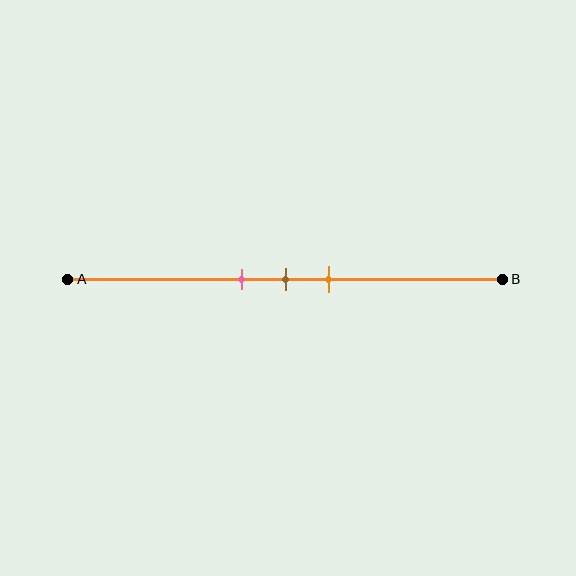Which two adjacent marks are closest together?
The pink and brown marks are the closest adjacent pair.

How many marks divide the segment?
There are 3 marks dividing the segment.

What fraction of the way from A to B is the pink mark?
The pink mark is approximately 40% (0.4) of the way from A to B.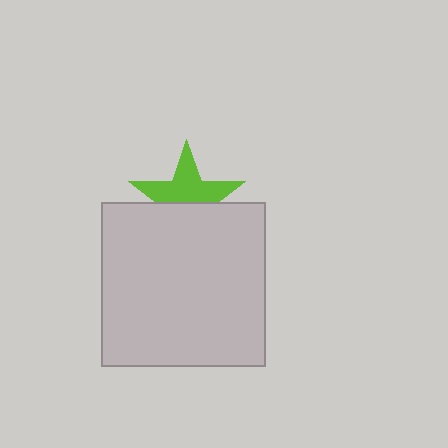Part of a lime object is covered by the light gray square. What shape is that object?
It is a star.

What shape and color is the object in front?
The object in front is a light gray square.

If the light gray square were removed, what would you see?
You would see the complete lime star.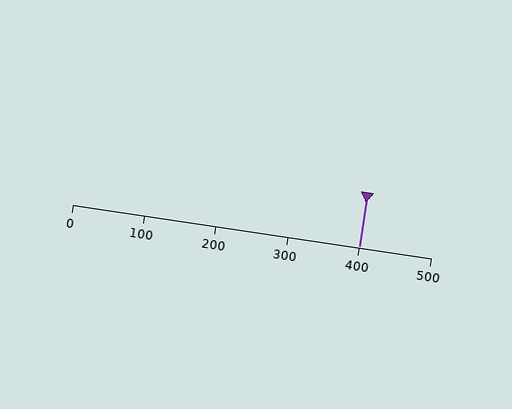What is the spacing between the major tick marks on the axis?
The major ticks are spaced 100 apart.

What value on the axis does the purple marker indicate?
The marker indicates approximately 400.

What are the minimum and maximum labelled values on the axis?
The axis runs from 0 to 500.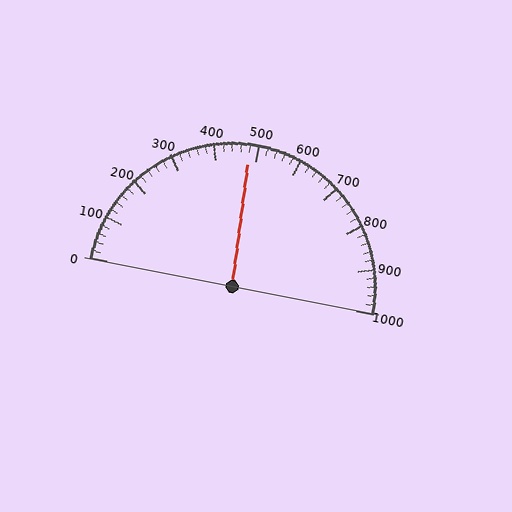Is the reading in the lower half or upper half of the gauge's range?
The reading is in the lower half of the range (0 to 1000).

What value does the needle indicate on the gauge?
The needle indicates approximately 480.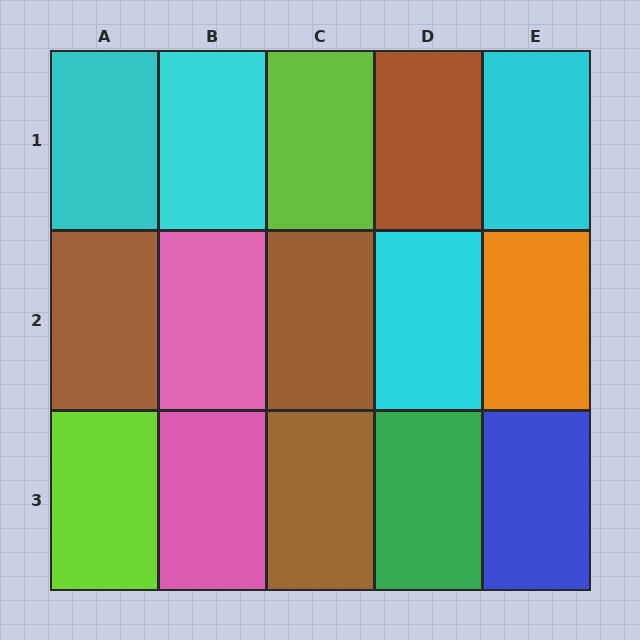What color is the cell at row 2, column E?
Orange.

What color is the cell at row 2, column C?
Brown.